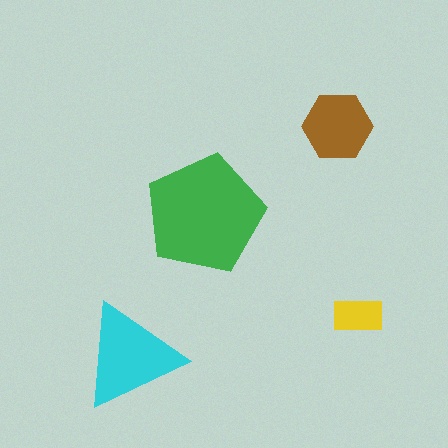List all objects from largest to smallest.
The green pentagon, the cyan triangle, the brown hexagon, the yellow rectangle.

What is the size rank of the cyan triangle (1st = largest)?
2nd.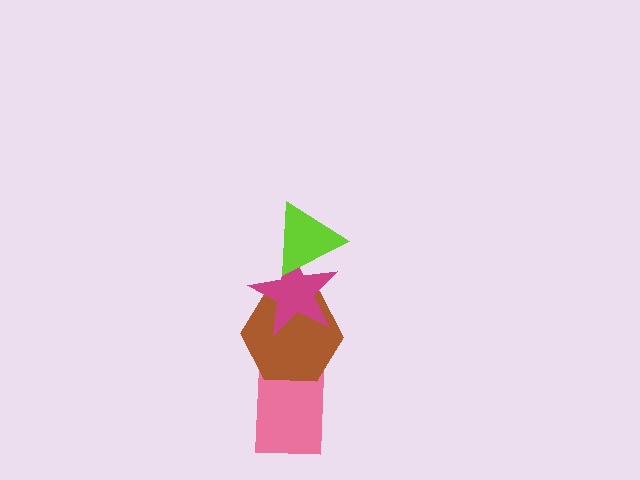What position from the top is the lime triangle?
The lime triangle is 1st from the top.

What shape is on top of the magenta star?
The lime triangle is on top of the magenta star.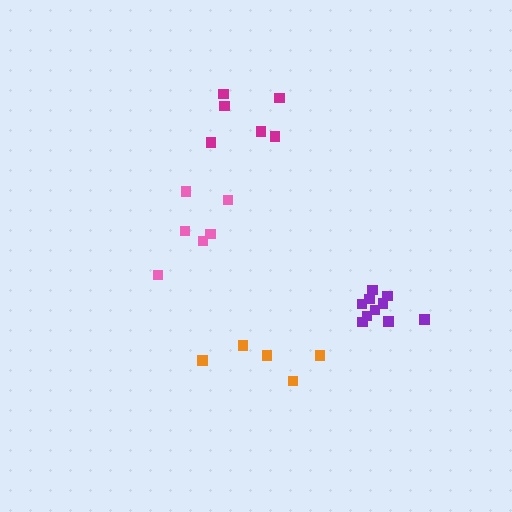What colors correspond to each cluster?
The clusters are colored: orange, purple, magenta, pink.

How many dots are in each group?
Group 1: 5 dots, Group 2: 10 dots, Group 3: 6 dots, Group 4: 6 dots (27 total).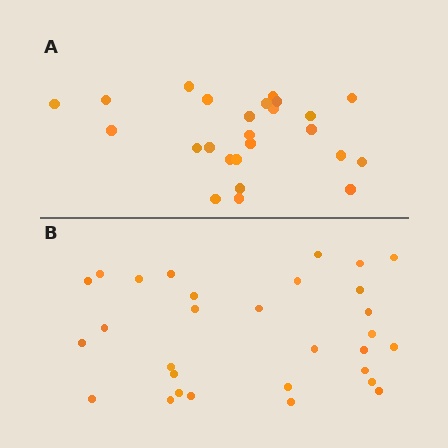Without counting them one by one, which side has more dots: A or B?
Region B (the bottom region) has more dots.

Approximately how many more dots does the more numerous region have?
Region B has about 5 more dots than region A.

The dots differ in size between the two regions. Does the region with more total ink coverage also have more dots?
No. Region A has more total ink coverage because its dots are larger, but region B actually contains more individual dots. Total area can be misleading — the number of items is what matters here.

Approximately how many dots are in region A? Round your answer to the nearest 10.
About 20 dots. (The exact count is 25, which rounds to 20.)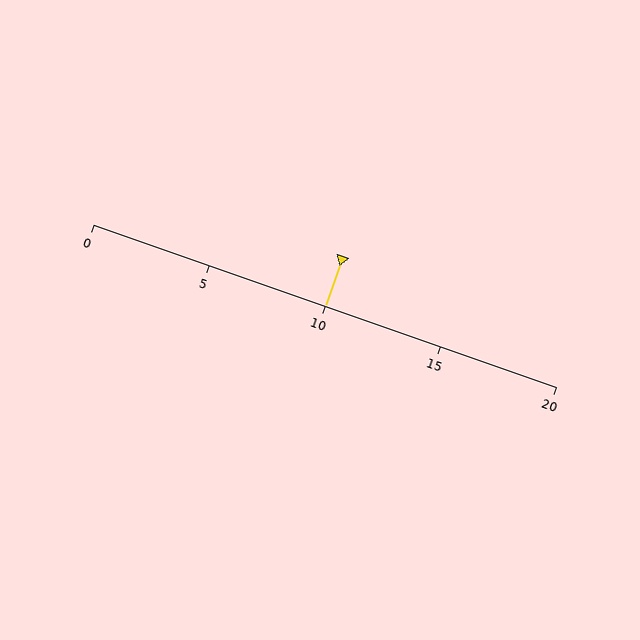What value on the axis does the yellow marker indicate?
The marker indicates approximately 10.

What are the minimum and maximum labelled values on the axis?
The axis runs from 0 to 20.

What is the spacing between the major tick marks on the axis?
The major ticks are spaced 5 apart.